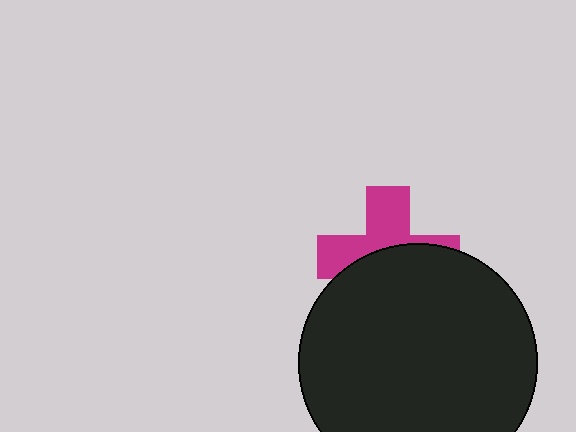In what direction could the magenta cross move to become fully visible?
The magenta cross could move up. That would shift it out from behind the black circle entirely.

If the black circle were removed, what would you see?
You would see the complete magenta cross.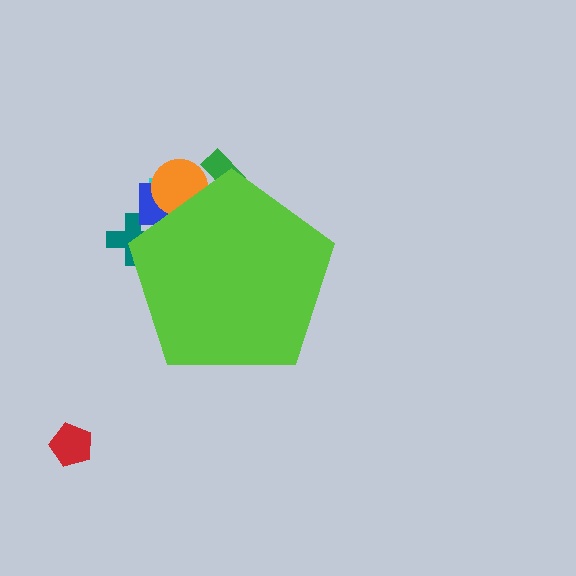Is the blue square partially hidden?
Yes, the blue square is partially hidden behind the lime pentagon.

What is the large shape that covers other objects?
A lime pentagon.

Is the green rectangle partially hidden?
Yes, the green rectangle is partially hidden behind the lime pentagon.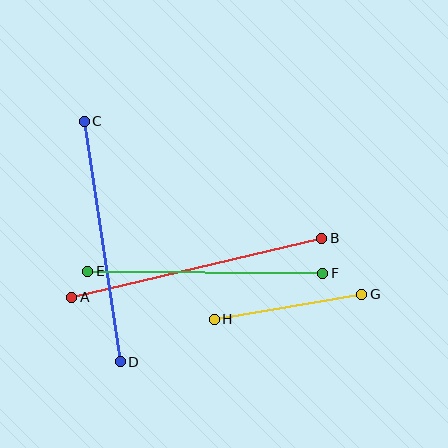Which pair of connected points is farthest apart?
Points A and B are farthest apart.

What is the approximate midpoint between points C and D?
The midpoint is at approximately (102, 241) pixels.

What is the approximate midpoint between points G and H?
The midpoint is at approximately (288, 307) pixels.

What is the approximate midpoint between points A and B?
The midpoint is at approximately (197, 268) pixels.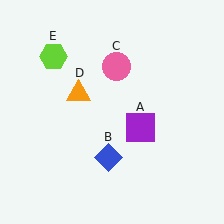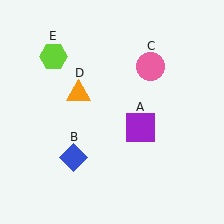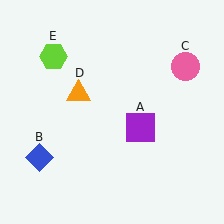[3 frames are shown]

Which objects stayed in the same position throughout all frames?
Purple square (object A) and orange triangle (object D) and lime hexagon (object E) remained stationary.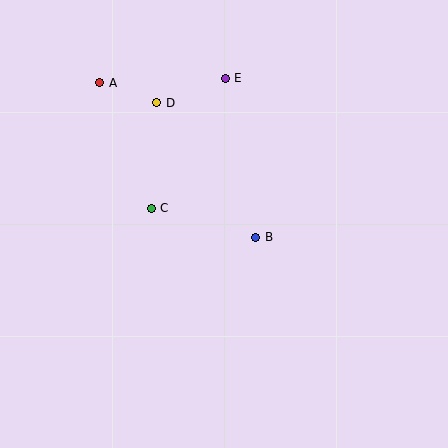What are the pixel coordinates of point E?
Point E is at (225, 78).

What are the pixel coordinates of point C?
Point C is at (151, 208).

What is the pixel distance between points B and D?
The distance between B and D is 167 pixels.